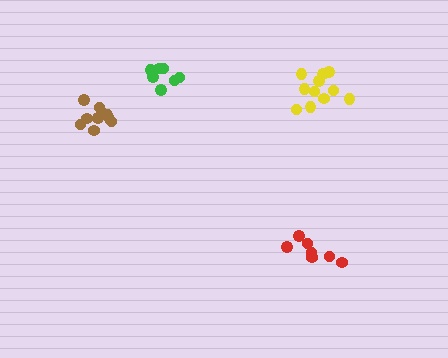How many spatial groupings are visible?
There are 4 spatial groupings.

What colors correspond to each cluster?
The clusters are colored: brown, red, yellow, green.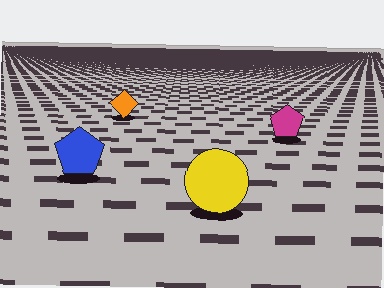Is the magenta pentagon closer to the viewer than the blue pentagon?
No. The blue pentagon is closer — you can tell from the texture gradient: the ground texture is coarser near it.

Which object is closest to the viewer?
The yellow circle is closest. The texture marks near it are larger and more spread out.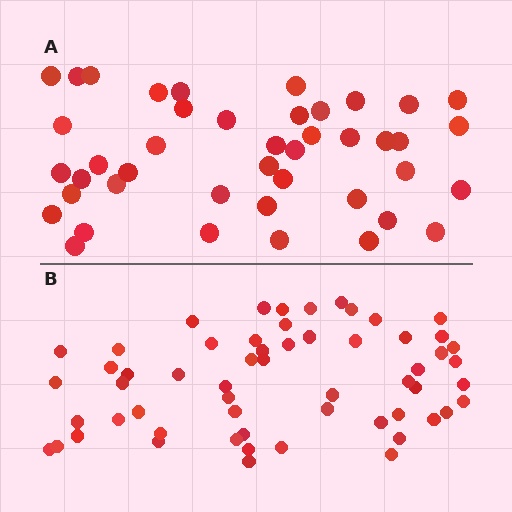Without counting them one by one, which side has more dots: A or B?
Region B (the bottom region) has more dots.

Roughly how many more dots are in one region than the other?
Region B has approximately 15 more dots than region A.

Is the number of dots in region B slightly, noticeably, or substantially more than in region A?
Region B has noticeably more, but not dramatically so. The ratio is roughly 1.3 to 1.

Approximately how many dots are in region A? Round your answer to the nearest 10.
About 40 dots. (The exact count is 43, which rounds to 40.)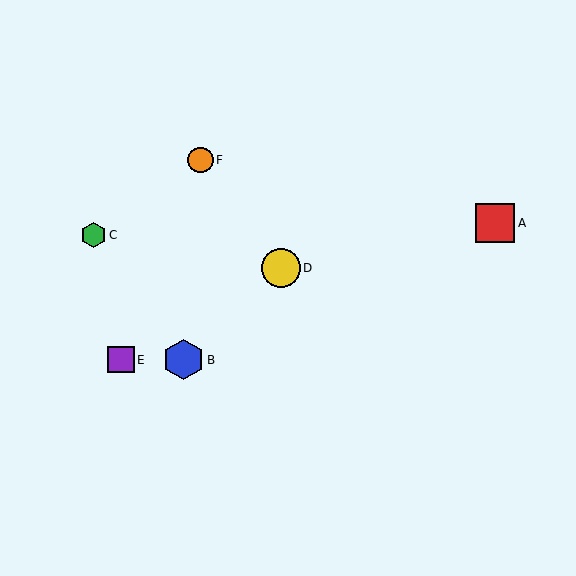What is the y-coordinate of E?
Object E is at y≈360.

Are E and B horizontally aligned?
Yes, both are at y≈360.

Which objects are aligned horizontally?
Objects B, E are aligned horizontally.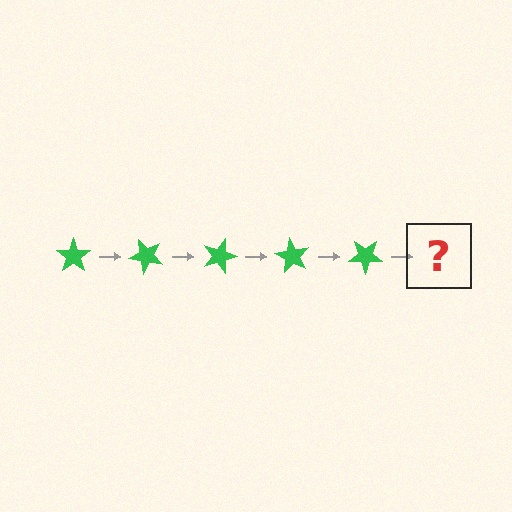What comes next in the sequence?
The next element should be a green star rotated 225 degrees.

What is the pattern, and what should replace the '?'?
The pattern is that the star rotates 45 degrees each step. The '?' should be a green star rotated 225 degrees.